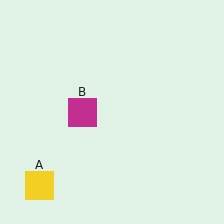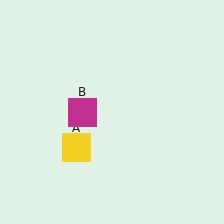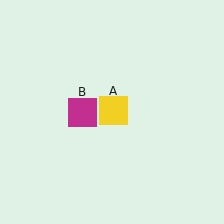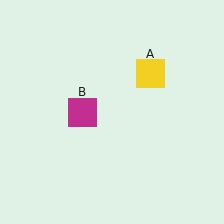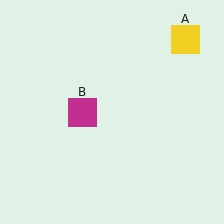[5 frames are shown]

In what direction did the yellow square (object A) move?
The yellow square (object A) moved up and to the right.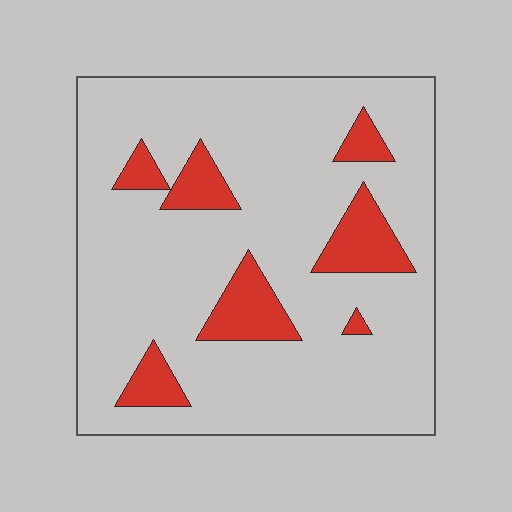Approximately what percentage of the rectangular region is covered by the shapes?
Approximately 15%.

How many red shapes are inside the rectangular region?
7.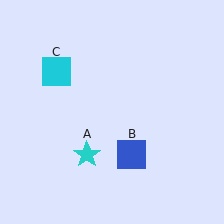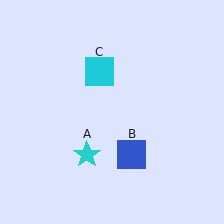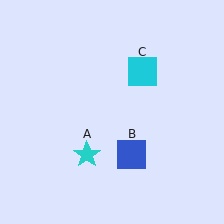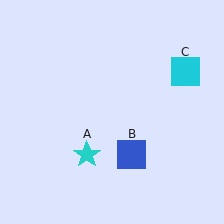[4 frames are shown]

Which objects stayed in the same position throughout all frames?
Cyan star (object A) and blue square (object B) remained stationary.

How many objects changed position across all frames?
1 object changed position: cyan square (object C).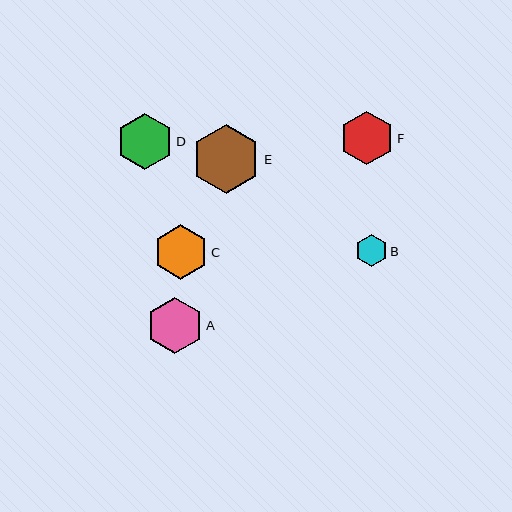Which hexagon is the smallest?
Hexagon B is the smallest with a size of approximately 33 pixels.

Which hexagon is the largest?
Hexagon E is the largest with a size of approximately 69 pixels.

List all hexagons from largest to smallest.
From largest to smallest: E, A, D, C, F, B.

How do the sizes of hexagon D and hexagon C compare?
Hexagon D and hexagon C are approximately the same size.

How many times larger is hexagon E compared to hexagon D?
Hexagon E is approximately 1.2 times the size of hexagon D.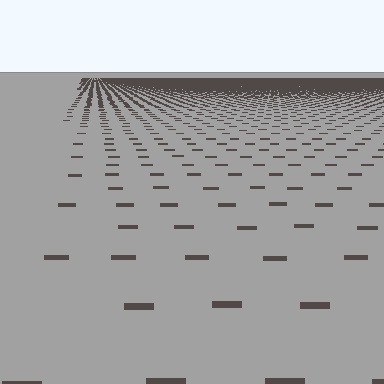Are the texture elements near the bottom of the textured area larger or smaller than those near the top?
Larger. Near the bottom, elements are closer to the viewer and appear at a bigger on-screen size.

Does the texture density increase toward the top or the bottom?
Density increases toward the top.